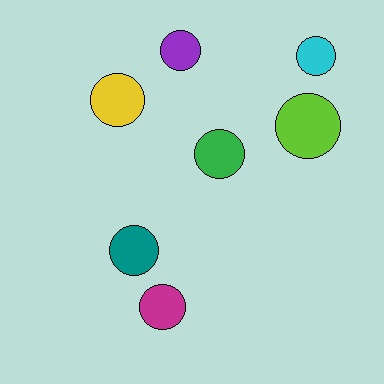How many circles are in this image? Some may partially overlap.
There are 7 circles.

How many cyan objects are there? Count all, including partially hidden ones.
There is 1 cyan object.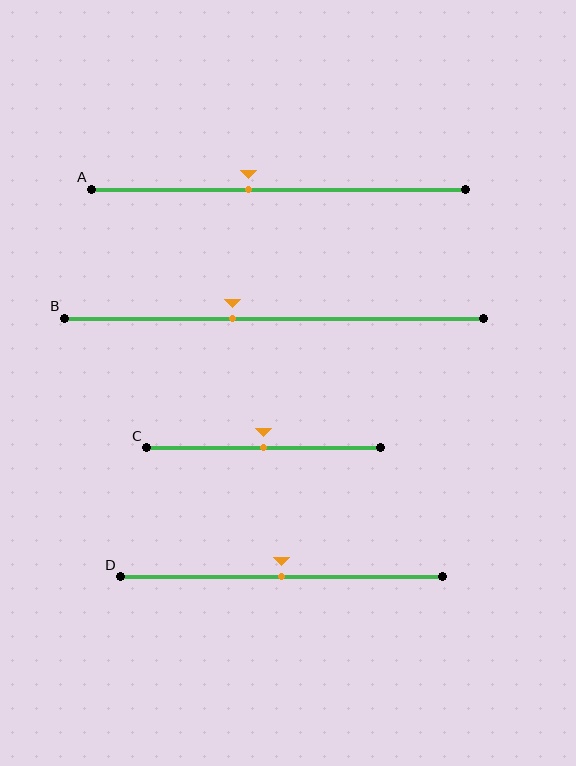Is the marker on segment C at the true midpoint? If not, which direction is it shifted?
Yes, the marker on segment C is at the true midpoint.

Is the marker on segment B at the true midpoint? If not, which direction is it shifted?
No, the marker on segment B is shifted to the left by about 10% of the segment length.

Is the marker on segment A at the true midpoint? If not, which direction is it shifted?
No, the marker on segment A is shifted to the left by about 8% of the segment length.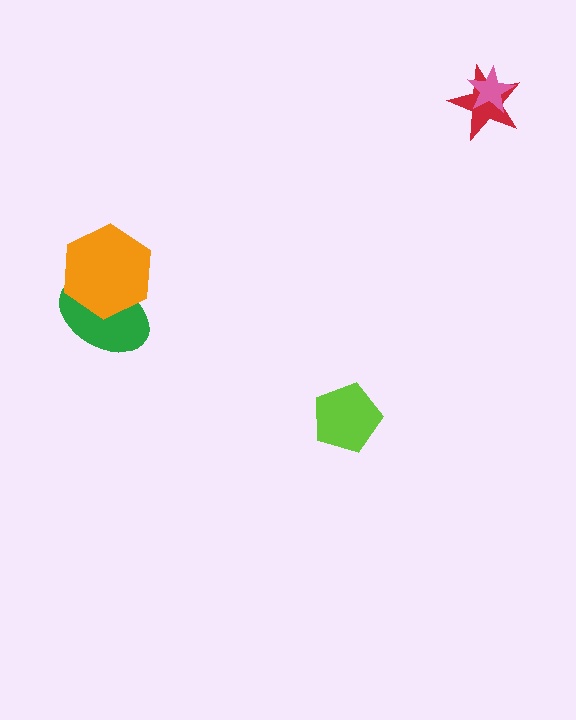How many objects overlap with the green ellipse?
1 object overlaps with the green ellipse.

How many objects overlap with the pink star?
1 object overlaps with the pink star.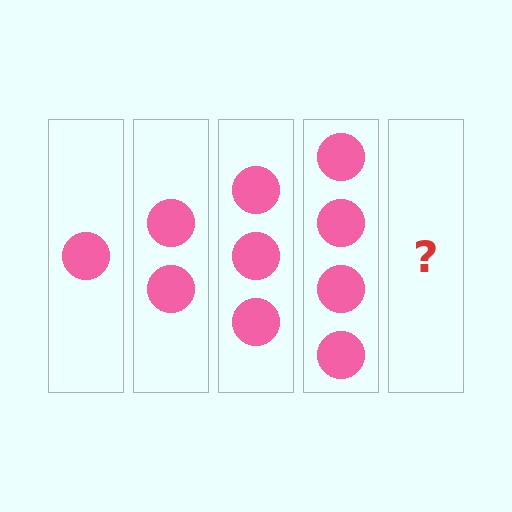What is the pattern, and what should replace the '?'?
The pattern is that each step adds one more circle. The '?' should be 5 circles.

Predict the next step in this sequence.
The next step is 5 circles.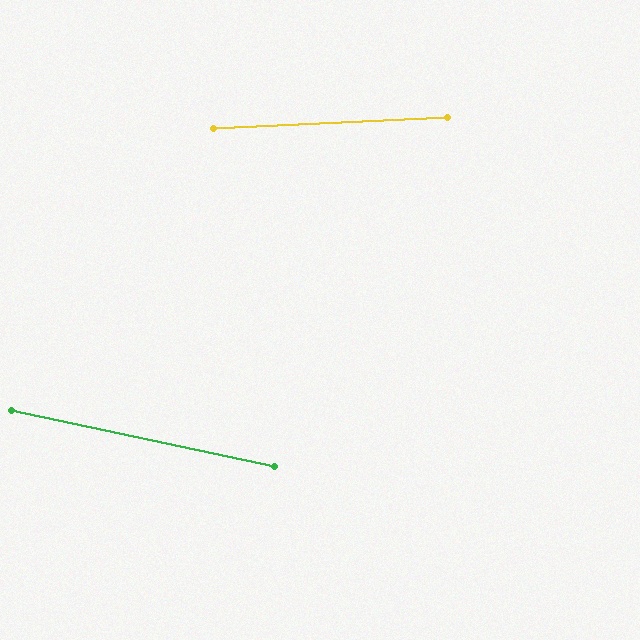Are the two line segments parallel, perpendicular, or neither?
Neither parallel nor perpendicular — they differ by about 15°.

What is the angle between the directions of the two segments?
Approximately 15 degrees.